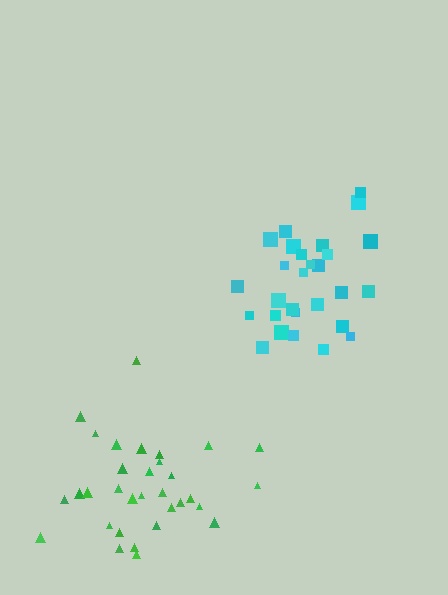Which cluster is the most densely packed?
Cyan.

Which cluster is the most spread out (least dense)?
Green.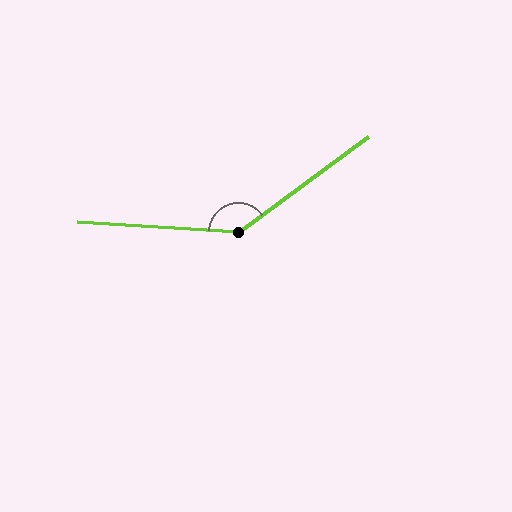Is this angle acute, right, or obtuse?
It is obtuse.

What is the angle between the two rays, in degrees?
Approximately 140 degrees.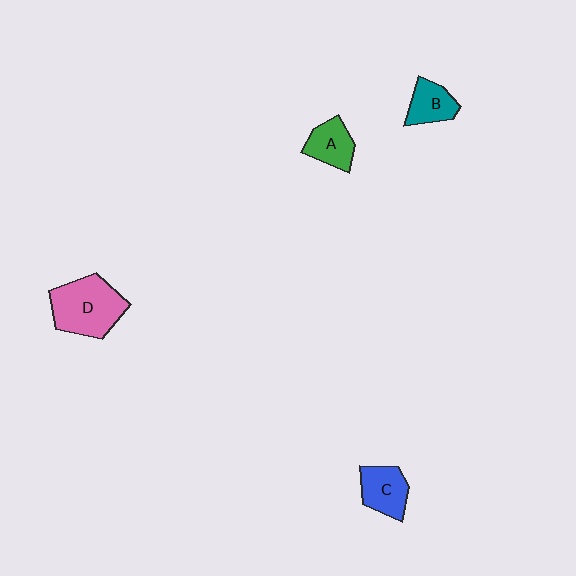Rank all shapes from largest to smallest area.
From largest to smallest: D (pink), C (blue), A (green), B (teal).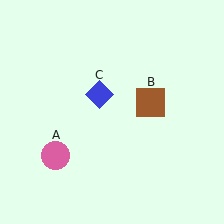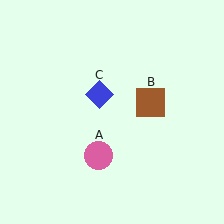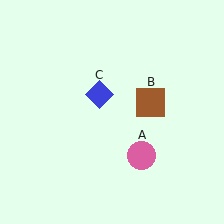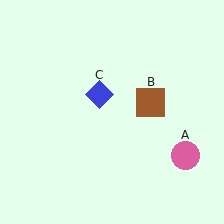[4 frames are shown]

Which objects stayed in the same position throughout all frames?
Brown square (object B) and blue diamond (object C) remained stationary.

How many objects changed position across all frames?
1 object changed position: pink circle (object A).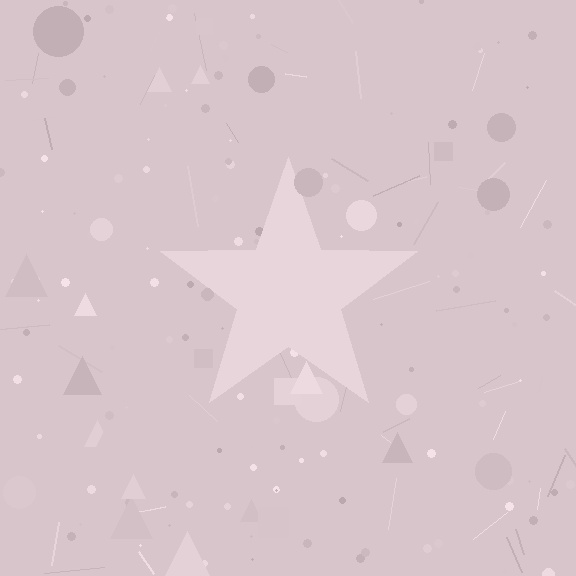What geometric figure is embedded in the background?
A star is embedded in the background.